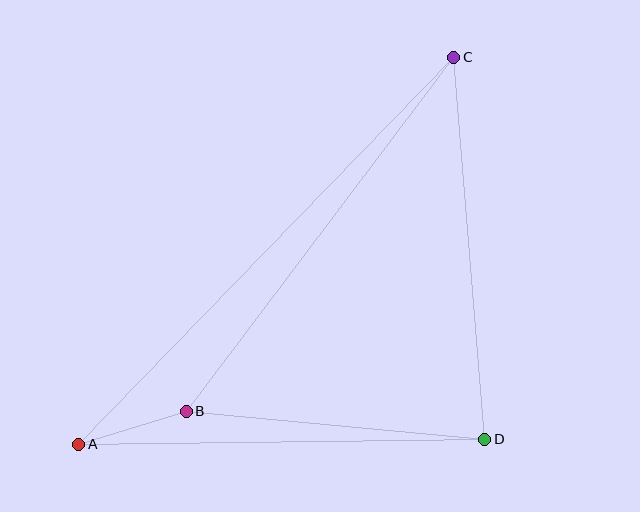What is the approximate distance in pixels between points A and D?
The distance between A and D is approximately 406 pixels.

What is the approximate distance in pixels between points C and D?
The distance between C and D is approximately 383 pixels.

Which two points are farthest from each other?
Points A and C are farthest from each other.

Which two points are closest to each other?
Points A and B are closest to each other.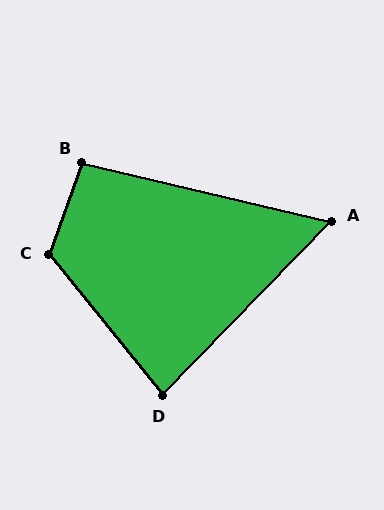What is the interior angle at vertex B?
Approximately 97 degrees (obtuse).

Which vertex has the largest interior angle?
C, at approximately 121 degrees.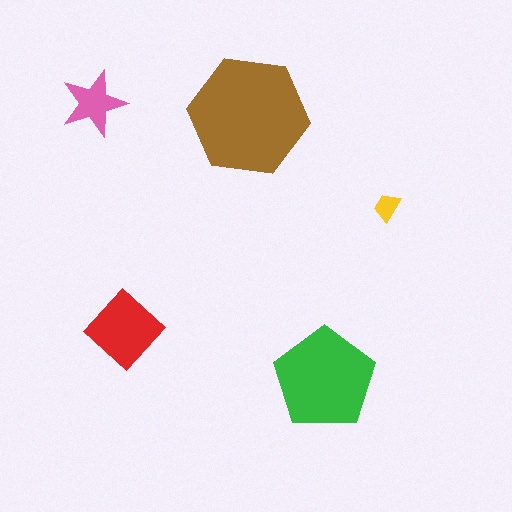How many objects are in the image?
There are 5 objects in the image.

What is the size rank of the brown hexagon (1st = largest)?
1st.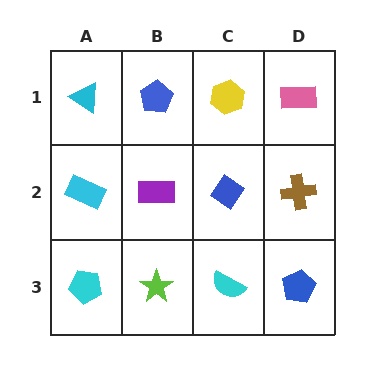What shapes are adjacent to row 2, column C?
A yellow hexagon (row 1, column C), a cyan semicircle (row 3, column C), a purple rectangle (row 2, column B), a brown cross (row 2, column D).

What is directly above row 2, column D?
A pink rectangle.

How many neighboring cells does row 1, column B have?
3.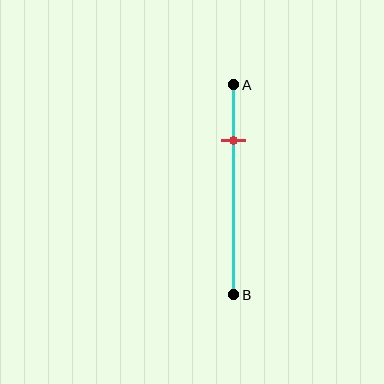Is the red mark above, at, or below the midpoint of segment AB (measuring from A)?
The red mark is above the midpoint of segment AB.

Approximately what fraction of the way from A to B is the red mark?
The red mark is approximately 25% of the way from A to B.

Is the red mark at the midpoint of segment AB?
No, the mark is at about 25% from A, not at the 50% midpoint.